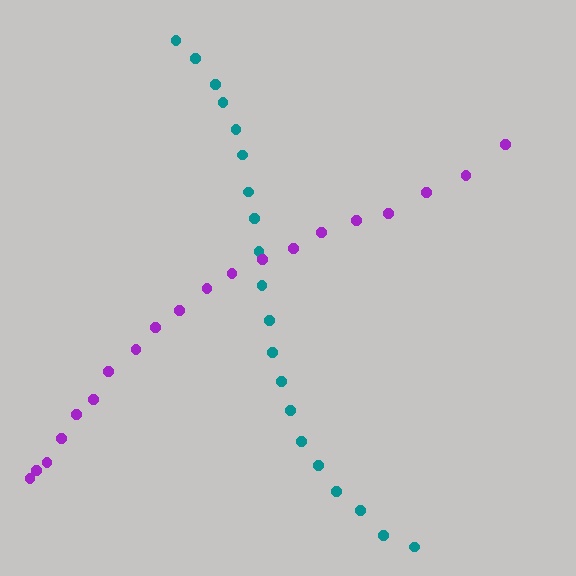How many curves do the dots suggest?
There are 2 distinct paths.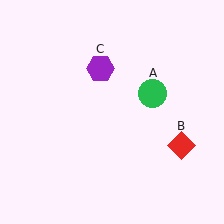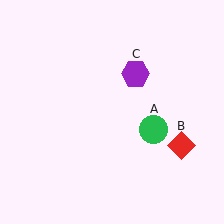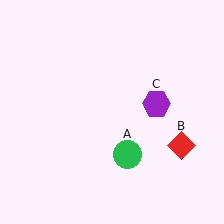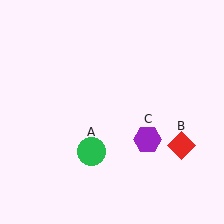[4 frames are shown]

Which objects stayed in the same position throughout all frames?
Red diamond (object B) remained stationary.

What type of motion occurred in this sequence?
The green circle (object A), purple hexagon (object C) rotated clockwise around the center of the scene.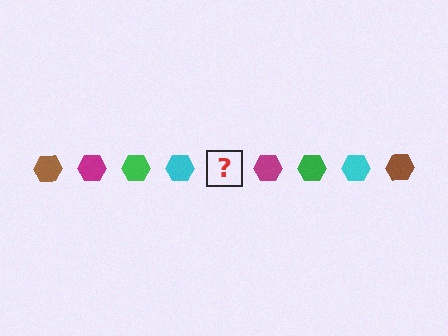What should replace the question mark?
The question mark should be replaced with a brown hexagon.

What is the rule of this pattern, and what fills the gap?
The rule is that the pattern cycles through brown, magenta, green, cyan hexagons. The gap should be filled with a brown hexagon.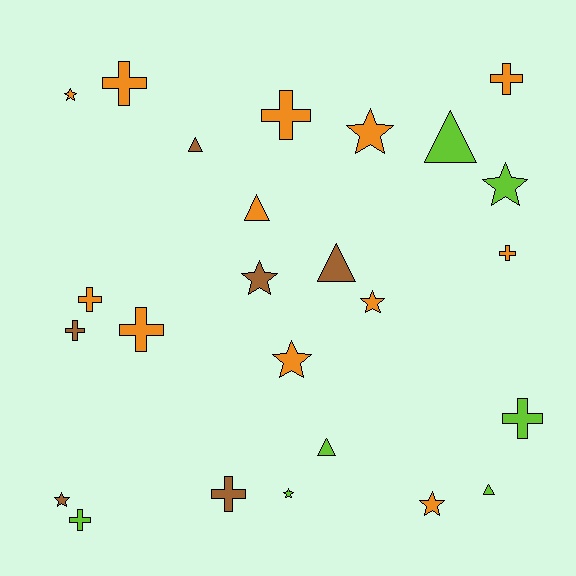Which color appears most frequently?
Orange, with 12 objects.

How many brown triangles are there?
There are 2 brown triangles.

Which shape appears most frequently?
Cross, with 10 objects.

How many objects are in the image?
There are 25 objects.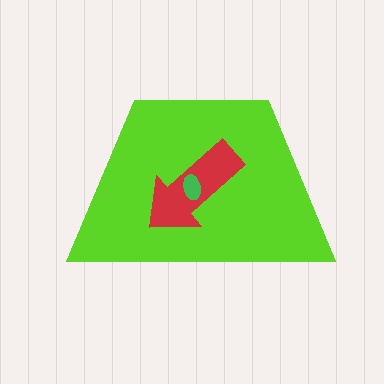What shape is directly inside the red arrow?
The green ellipse.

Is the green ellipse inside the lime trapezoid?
Yes.